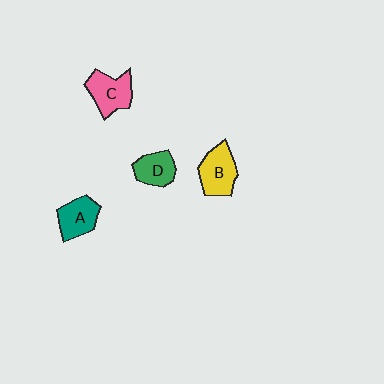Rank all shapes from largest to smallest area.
From largest to smallest: B (yellow), C (pink), A (teal), D (green).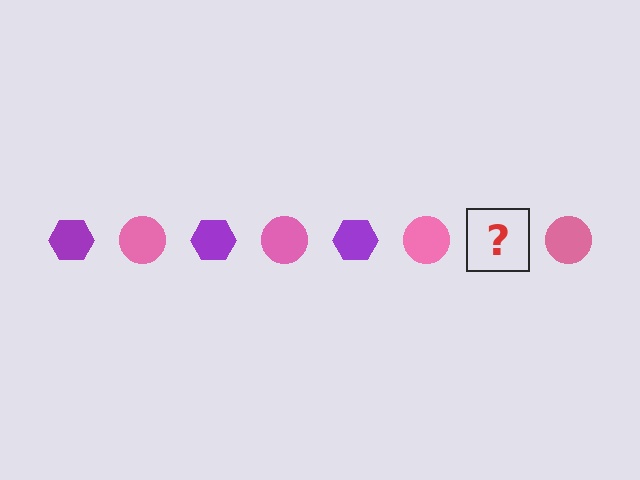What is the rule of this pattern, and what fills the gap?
The rule is that the pattern alternates between purple hexagon and pink circle. The gap should be filled with a purple hexagon.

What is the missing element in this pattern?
The missing element is a purple hexagon.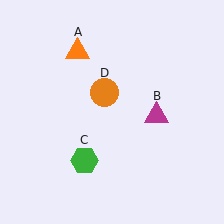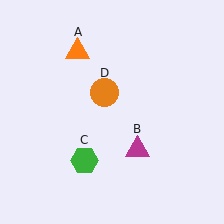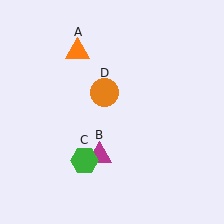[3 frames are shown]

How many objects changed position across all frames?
1 object changed position: magenta triangle (object B).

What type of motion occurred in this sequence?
The magenta triangle (object B) rotated clockwise around the center of the scene.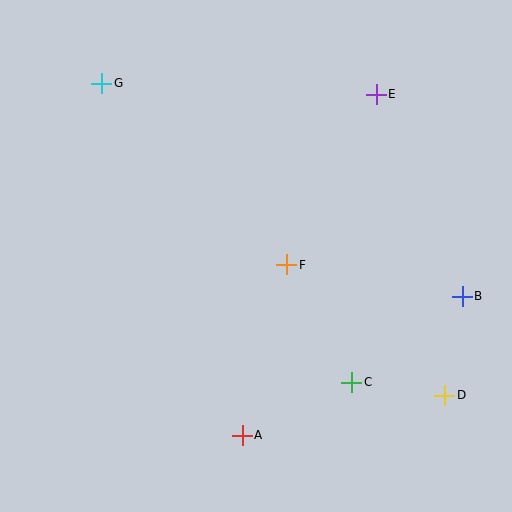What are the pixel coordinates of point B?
Point B is at (462, 296).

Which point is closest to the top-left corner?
Point G is closest to the top-left corner.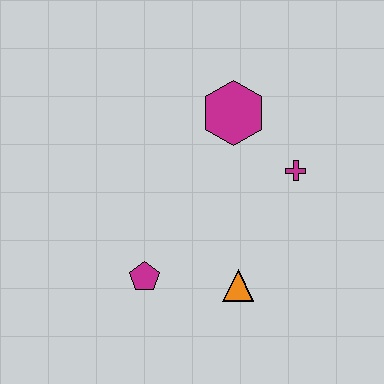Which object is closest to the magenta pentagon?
The orange triangle is closest to the magenta pentagon.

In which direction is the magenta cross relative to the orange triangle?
The magenta cross is above the orange triangle.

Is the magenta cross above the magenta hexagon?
No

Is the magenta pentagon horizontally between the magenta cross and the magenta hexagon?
No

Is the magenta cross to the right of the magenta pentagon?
Yes